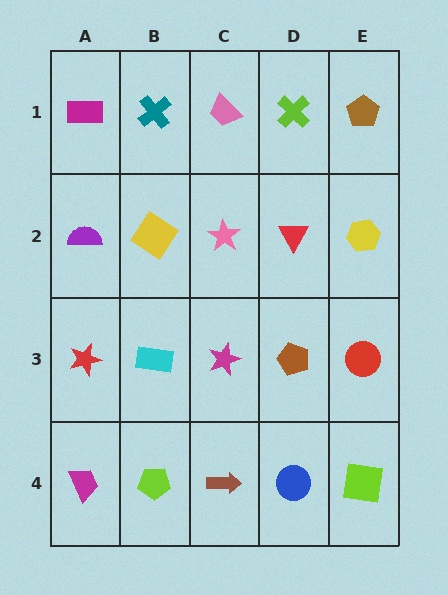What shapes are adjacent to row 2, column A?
A magenta rectangle (row 1, column A), a red star (row 3, column A), a yellow diamond (row 2, column B).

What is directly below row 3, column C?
A brown arrow.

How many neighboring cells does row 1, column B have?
3.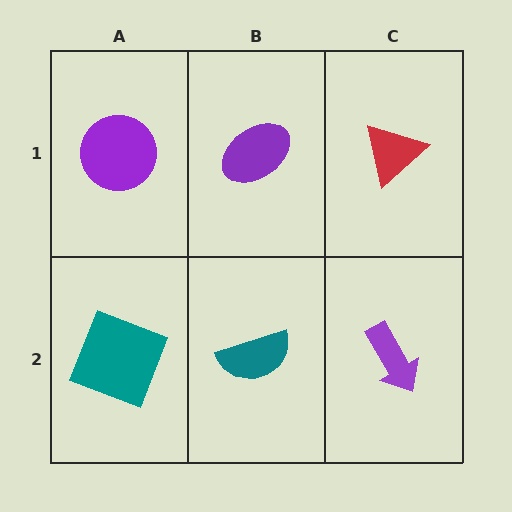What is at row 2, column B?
A teal semicircle.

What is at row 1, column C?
A red triangle.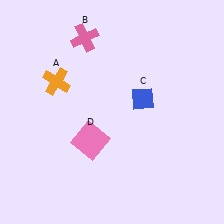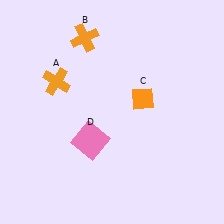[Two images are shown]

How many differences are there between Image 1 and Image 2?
There are 2 differences between the two images.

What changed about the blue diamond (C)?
In Image 1, C is blue. In Image 2, it changed to orange.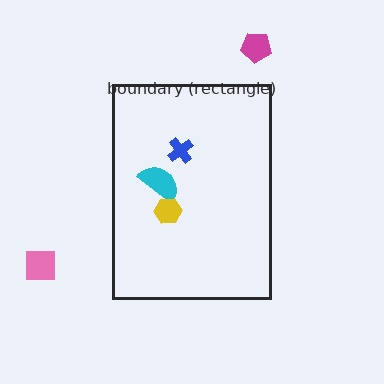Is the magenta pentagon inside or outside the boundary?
Outside.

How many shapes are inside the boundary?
3 inside, 2 outside.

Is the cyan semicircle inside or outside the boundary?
Inside.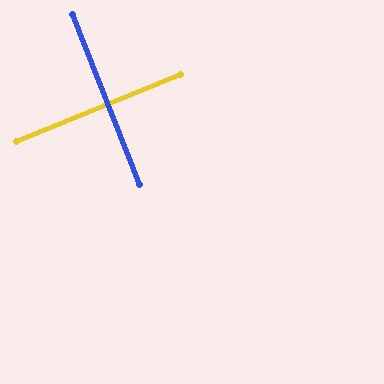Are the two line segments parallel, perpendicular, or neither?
Perpendicular — they meet at approximately 89°.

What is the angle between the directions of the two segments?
Approximately 89 degrees.